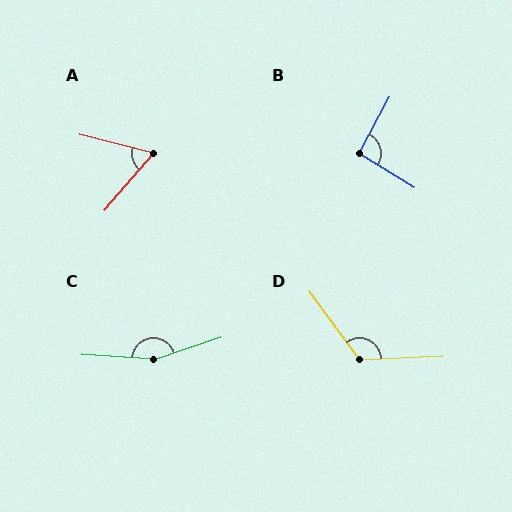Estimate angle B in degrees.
Approximately 93 degrees.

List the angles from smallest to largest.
A (63°), B (93°), D (124°), C (158°).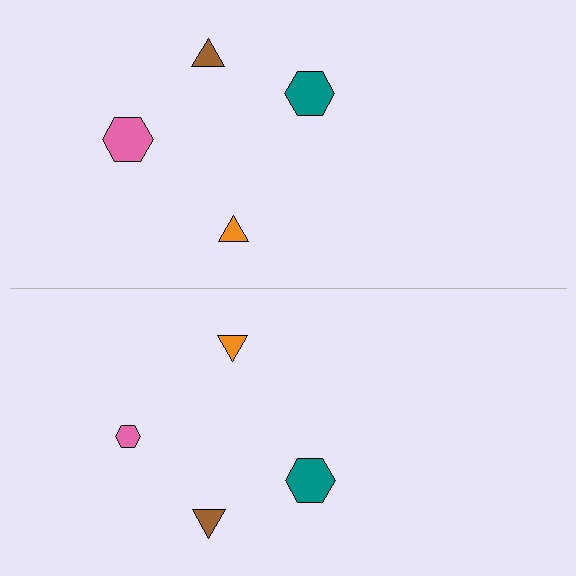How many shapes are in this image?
There are 8 shapes in this image.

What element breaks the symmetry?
The pink hexagon on the bottom side has a different size than its mirror counterpart.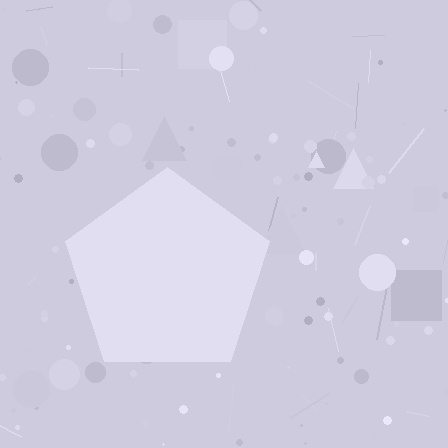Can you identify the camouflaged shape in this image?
The camouflaged shape is a pentagon.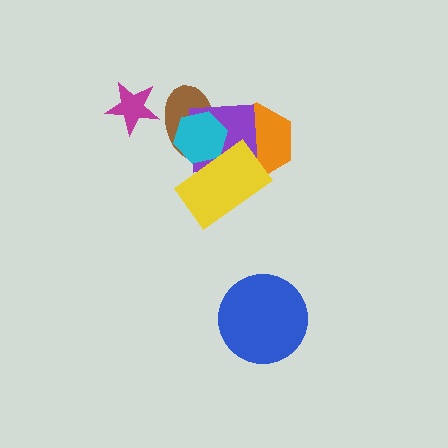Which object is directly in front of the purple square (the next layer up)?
The cyan hexagon is directly in front of the purple square.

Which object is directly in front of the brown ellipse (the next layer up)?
The orange hexagon is directly in front of the brown ellipse.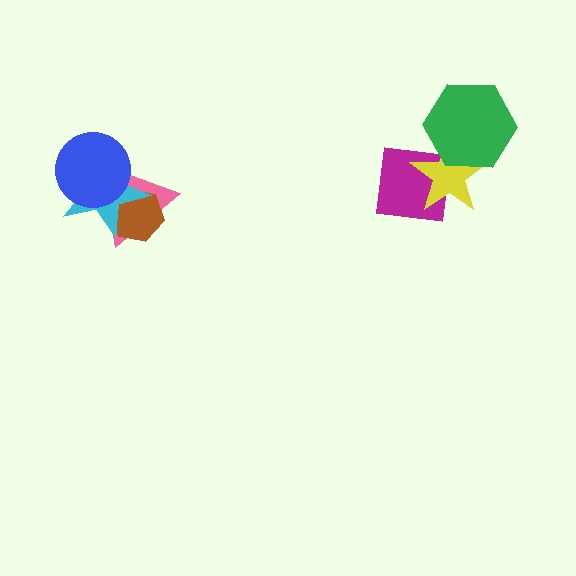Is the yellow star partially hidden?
Yes, it is partially covered by another shape.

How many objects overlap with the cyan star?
3 objects overlap with the cyan star.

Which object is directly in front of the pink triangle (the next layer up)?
The brown hexagon is directly in front of the pink triangle.